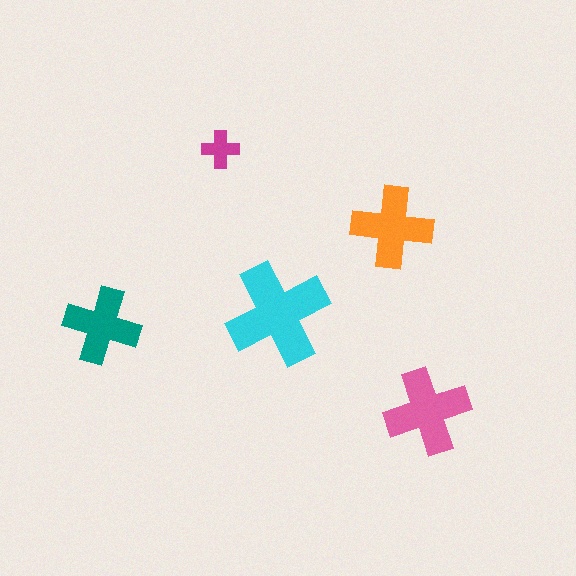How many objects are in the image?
There are 5 objects in the image.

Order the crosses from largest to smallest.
the cyan one, the pink one, the orange one, the teal one, the magenta one.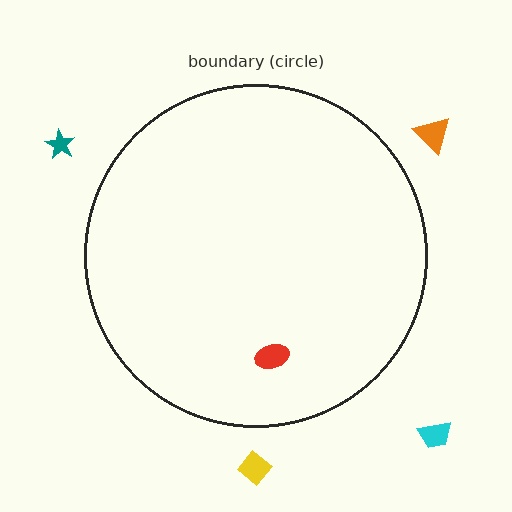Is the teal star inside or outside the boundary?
Outside.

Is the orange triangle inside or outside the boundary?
Outside.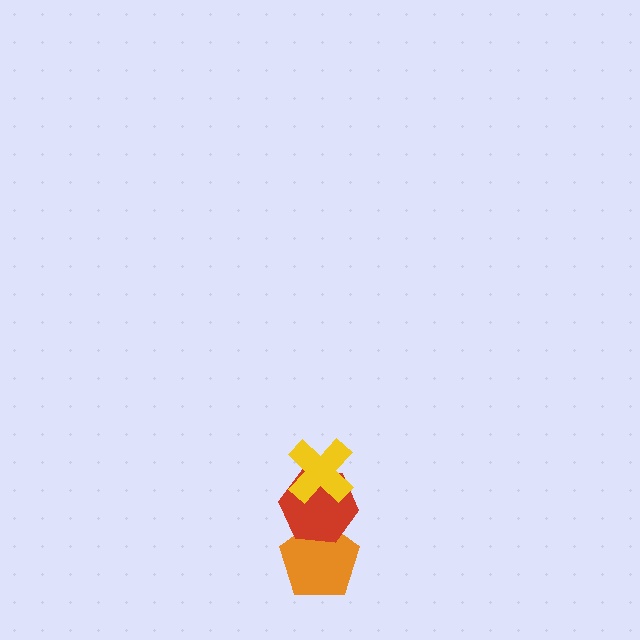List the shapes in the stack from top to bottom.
From top to bottom: the yellow cross, the red hexagon, the orange pentagon.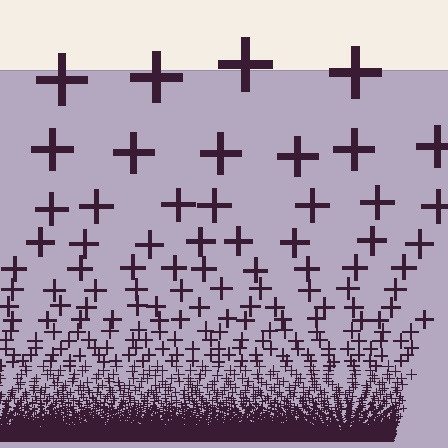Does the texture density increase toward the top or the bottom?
Density increases toward the bottom.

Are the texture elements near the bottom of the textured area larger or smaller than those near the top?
Smaller. The gradient is inverted — elements near the bottom are smaller and denser.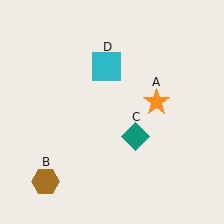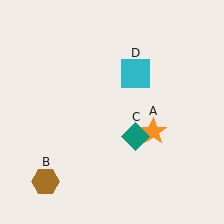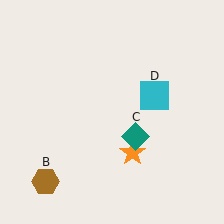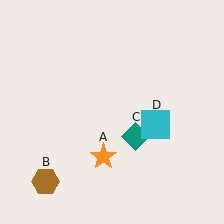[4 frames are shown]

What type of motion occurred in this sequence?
The orange star (object A), cyan square (object D) rotated clockwise around the center of the scene.